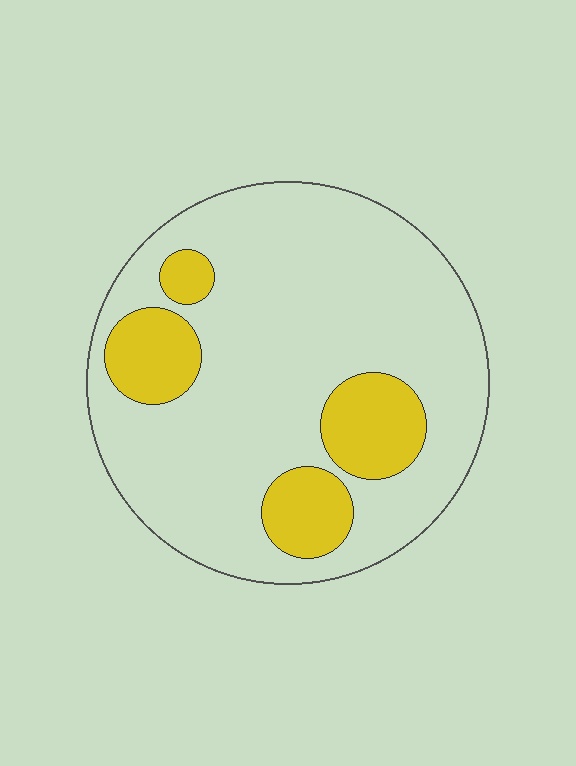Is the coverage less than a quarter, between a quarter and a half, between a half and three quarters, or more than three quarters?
Less than a quarter.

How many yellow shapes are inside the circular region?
4.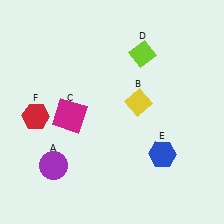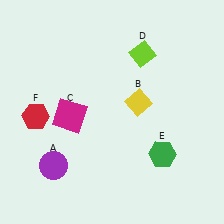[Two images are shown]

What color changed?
The hexagon (E) changed from blue in Image 1 to green in Image 2.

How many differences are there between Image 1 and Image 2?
There is 1 difference between the two images.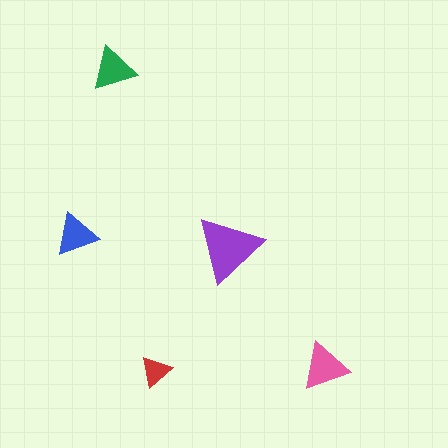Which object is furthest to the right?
The pink triangle is rightmost.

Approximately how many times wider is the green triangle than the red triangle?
About 1.5 times wider.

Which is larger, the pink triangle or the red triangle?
The pink one.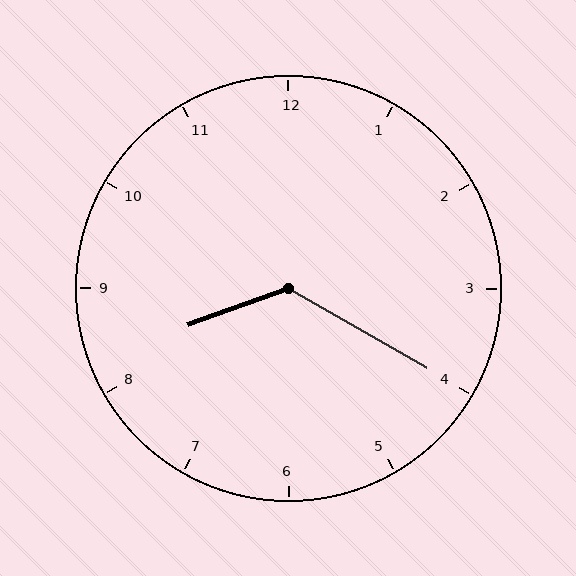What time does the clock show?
8:20.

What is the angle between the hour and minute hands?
Approximately 130 degrees.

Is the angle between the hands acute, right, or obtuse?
It is obtuse.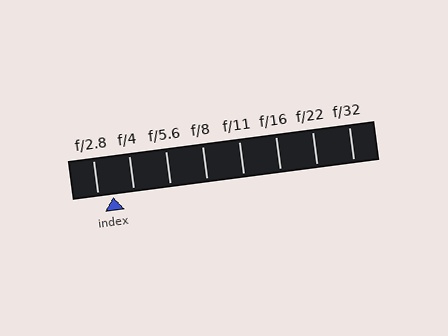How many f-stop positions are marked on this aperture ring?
There are 8 f-stop positions marked.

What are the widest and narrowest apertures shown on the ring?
The widest aperture shown is f/2.8 and the narrowest is f/32.